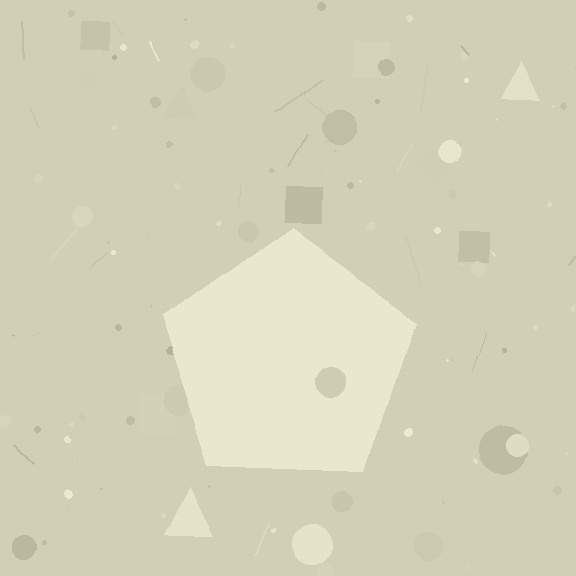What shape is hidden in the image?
A pentagon is hidden in the image.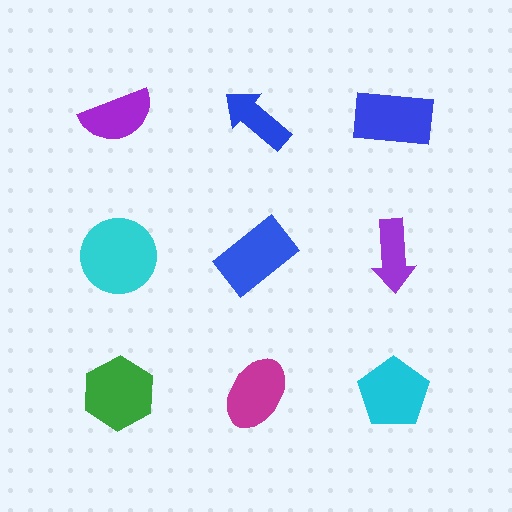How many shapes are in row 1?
3 shapes.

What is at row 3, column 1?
A green hexagon.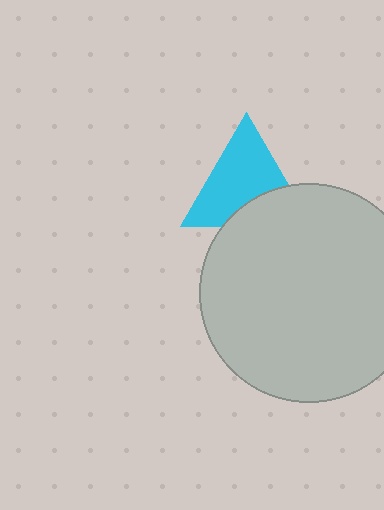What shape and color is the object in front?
The object in front is a light gray circle.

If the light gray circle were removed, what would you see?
You would see the complete cyan triangle.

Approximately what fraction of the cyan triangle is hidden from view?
Roughly 31% of the cyan triangle is hidden behind the light gray circle.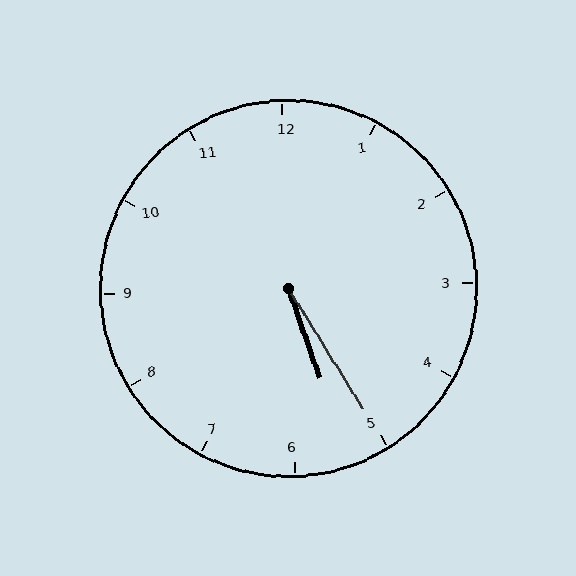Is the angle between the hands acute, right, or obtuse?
It is acute.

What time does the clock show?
5:25.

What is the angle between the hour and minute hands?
Approximately 12 degrees.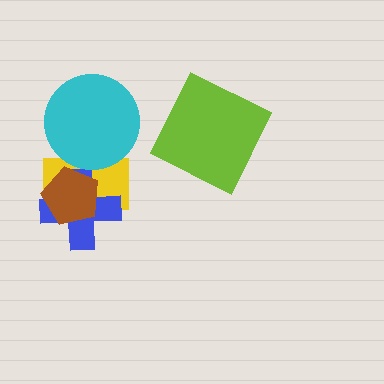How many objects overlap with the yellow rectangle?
3 objects overlap with the yellow rectangle.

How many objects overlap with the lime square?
0 objects overlap with the lime square.